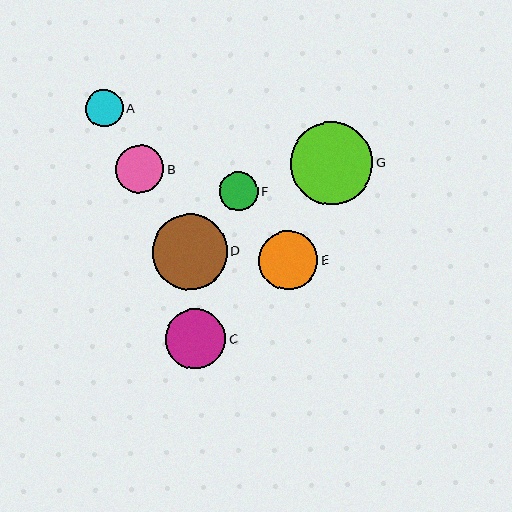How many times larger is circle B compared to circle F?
Circle B is approximately 1.2 times the size of circle F.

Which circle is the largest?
Circle G is the largest with a size of approximately 83 pixels.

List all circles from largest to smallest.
From largest to smallest: G, D, C, E, B, F, A.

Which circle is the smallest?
Circle A is the smallest with a size of approximately 38 pixels.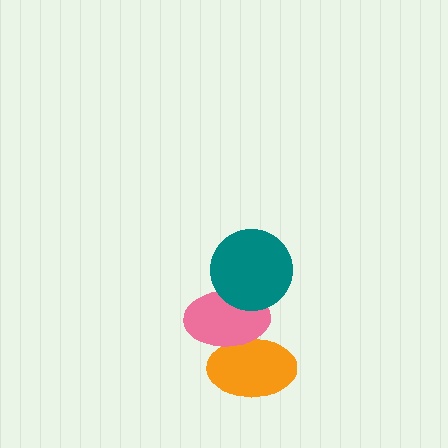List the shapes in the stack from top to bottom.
From top to bottom: the teal circle, the pink ellipse, the orange ellipse.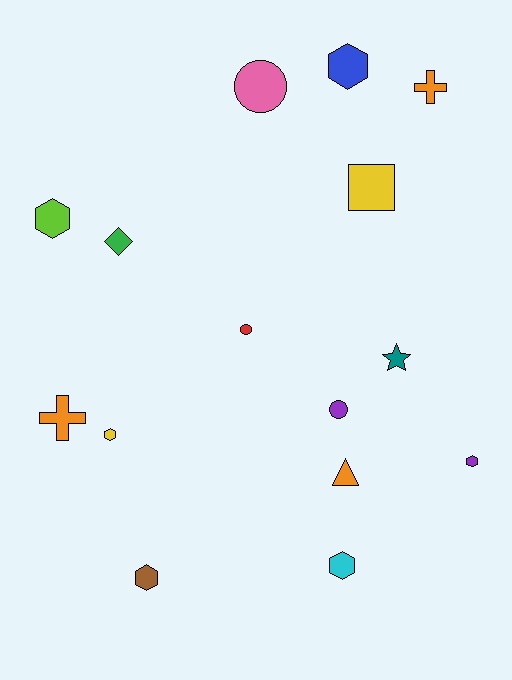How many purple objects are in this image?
There are 2 purple objects.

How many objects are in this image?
There are 15 objects.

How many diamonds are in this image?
There is 1 diamond.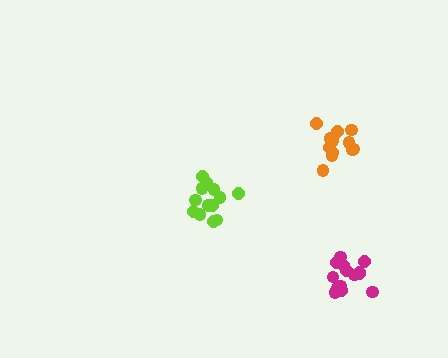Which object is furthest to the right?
The magenta cluster is rightmost.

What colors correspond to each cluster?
The clusters are colored: orange, lime, magenta.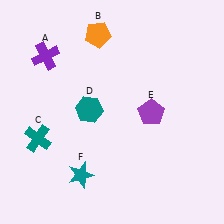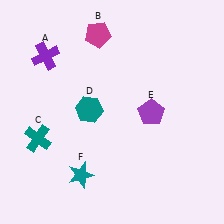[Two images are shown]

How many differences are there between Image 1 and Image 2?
There is 1 difference between the two images.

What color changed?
The pentagon (B) changed from orange in Image 1 to magenta in Image 2.